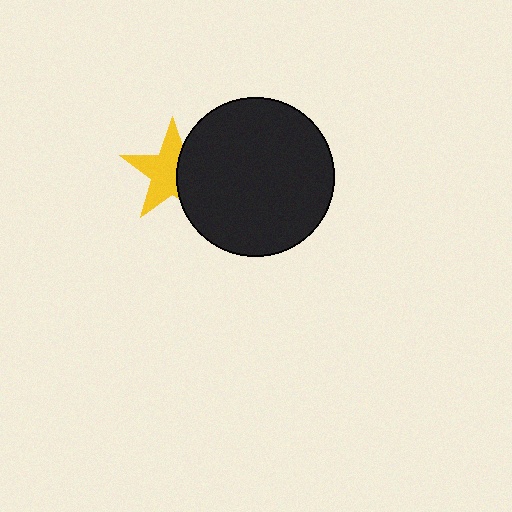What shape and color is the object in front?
The object in front is a black circle.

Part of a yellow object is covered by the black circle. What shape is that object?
It is a star.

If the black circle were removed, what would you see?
You would see the complete yellow star.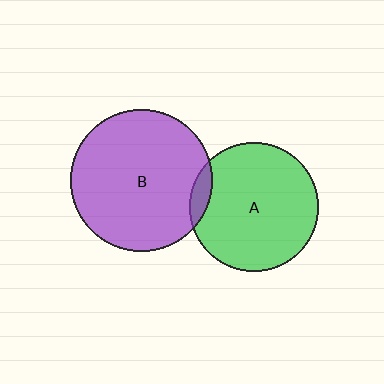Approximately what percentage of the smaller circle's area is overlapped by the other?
Approximately 5%.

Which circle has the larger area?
Circle B (purple).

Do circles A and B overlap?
Yes.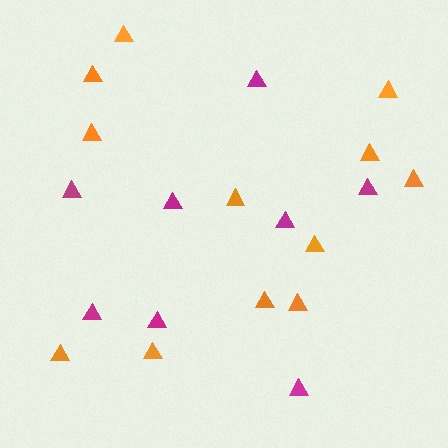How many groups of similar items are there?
There are 2 groups: one group of magenta triangles (8) and one group of orange triangles (12).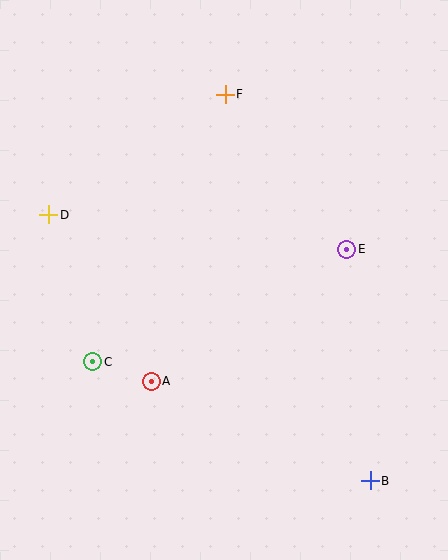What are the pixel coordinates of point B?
Point B is at (370, 481).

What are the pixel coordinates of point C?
Point C is at (93, 362).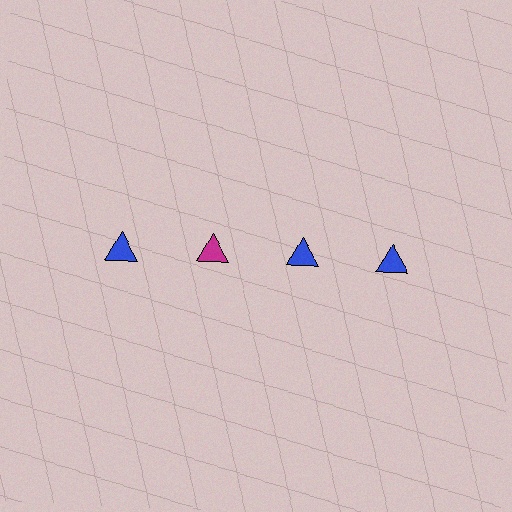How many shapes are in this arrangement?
There are 4 shapes arranged in a grid pattern.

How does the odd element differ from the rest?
It has a different color: magenta instead of blue.